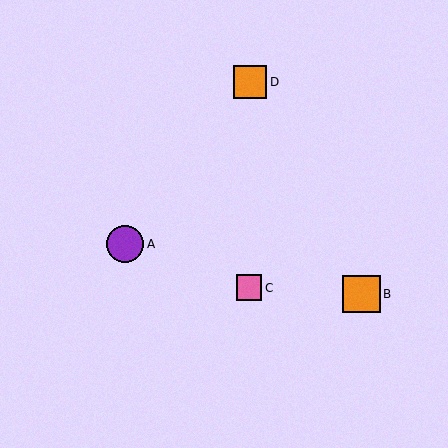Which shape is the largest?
The orange square (labeled B) is the largest.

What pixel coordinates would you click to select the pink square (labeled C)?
Click at (249, 288) to select the pink square C.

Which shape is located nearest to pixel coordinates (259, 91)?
The orange square (labeled D) at (250, 82) is nearest to that location.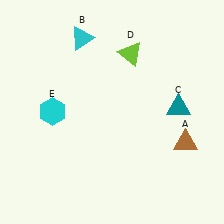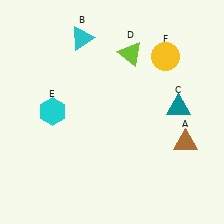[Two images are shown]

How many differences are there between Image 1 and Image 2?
There is 1 difference between the two images.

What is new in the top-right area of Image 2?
A yellow circle (F) was added in the top-right area of Image 2.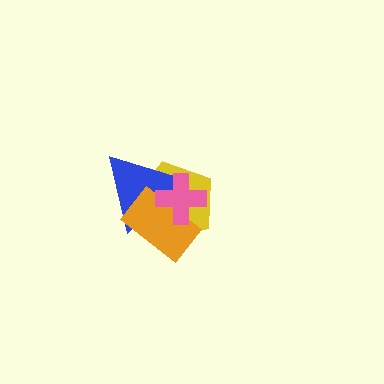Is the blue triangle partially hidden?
Yes, it is partially covered by another shape.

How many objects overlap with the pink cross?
3 objects overlap with the pink cross.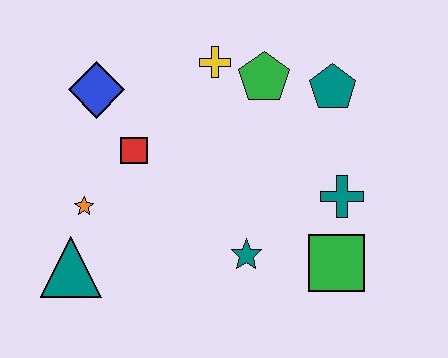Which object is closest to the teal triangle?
The orange star is closest to the teal triangle.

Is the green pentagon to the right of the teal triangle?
Yes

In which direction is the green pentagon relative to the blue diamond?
The green pentagon is to the right of the blue diamond.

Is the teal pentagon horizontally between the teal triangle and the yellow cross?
No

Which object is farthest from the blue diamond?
The green square is farthest from the blue diamond.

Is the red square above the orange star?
Yes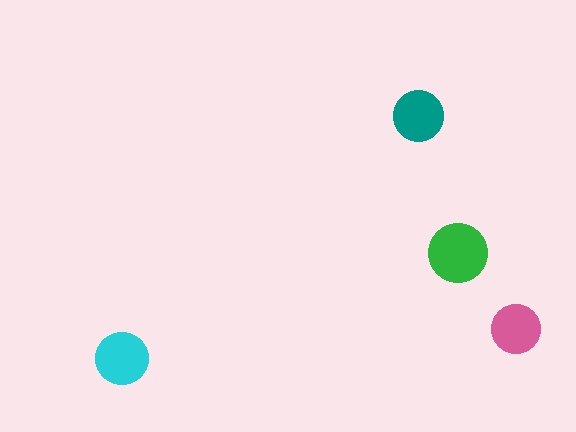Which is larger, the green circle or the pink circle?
The green one.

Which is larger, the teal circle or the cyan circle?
The cyan one.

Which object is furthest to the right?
The pink circle is rightmost.